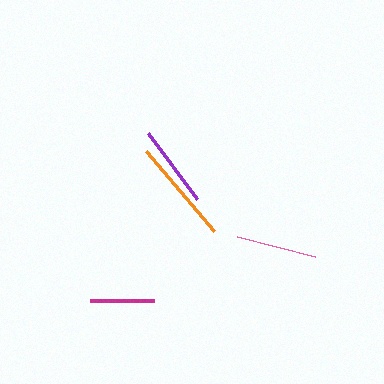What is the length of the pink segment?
The pink segment is approximately 80 pixels long.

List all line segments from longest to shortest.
From longest to shortest: orange, purple, pink, magenta.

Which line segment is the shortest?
The magenta line is the shortest at approximately 64 pixels.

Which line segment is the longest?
The orange line is the longest at approximately 105 pixels.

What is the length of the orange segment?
The orange segment is approximately 105 pixels long.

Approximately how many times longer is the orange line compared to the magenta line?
The orange line is approximately 1.6 times the length of the magenta line.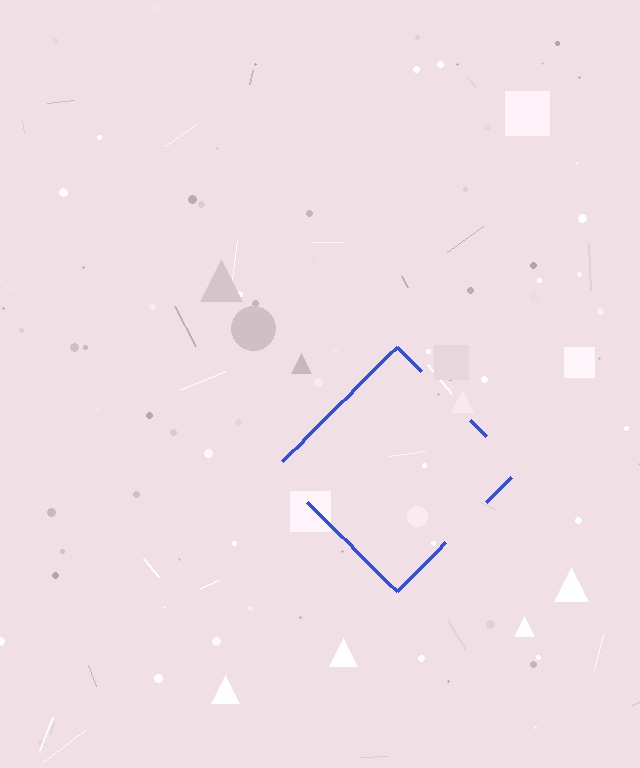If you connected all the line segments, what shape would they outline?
They would outline a diamond.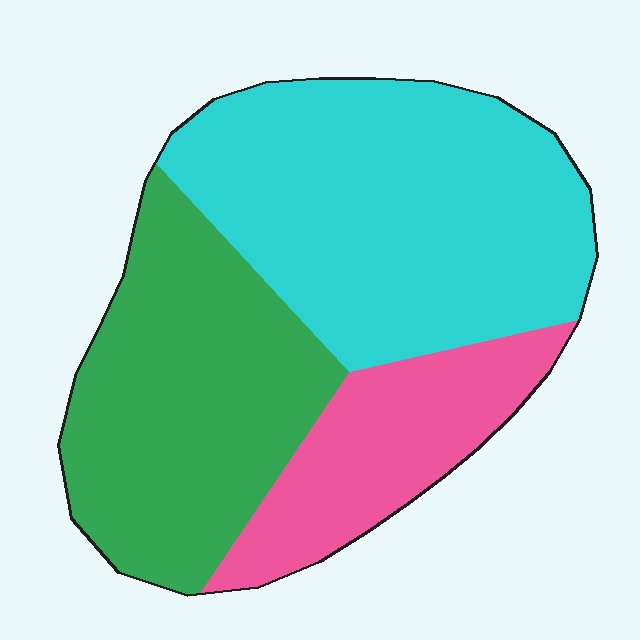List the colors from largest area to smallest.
From largest to smallest: cyan, green, pink.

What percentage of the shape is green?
Green takes up about one third (1/3) of the shape.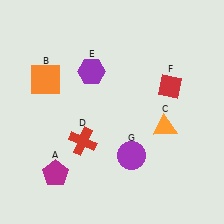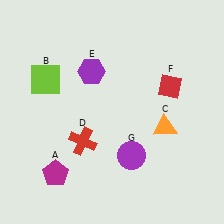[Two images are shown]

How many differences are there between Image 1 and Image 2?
There is 1 difference between the two images.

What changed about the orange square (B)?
In Image 1, B is orange. In Image 2, it changed to lime.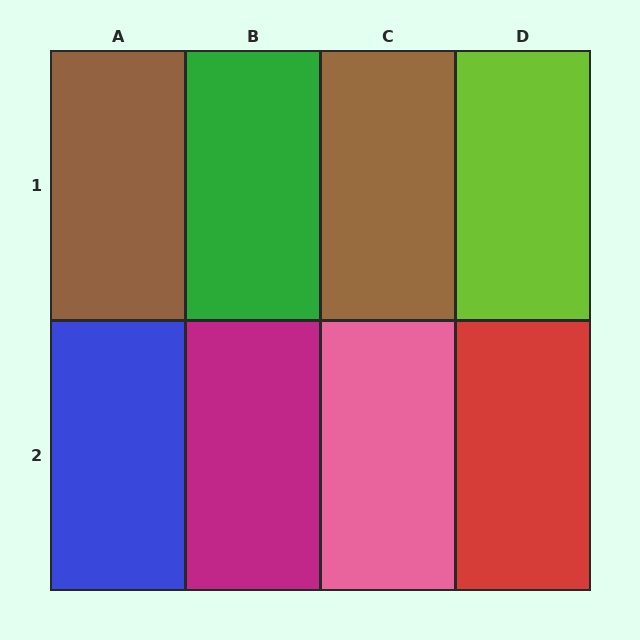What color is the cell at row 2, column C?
Pink.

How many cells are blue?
1 cell is blue.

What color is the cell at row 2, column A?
Blue.